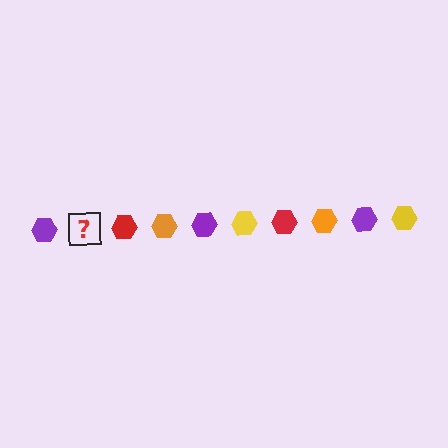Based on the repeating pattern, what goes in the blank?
The blank should be a yellow hexagon.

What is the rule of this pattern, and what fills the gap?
The rule is that the pattern cycles through purple, yellow, red, orange hexagons. The gap should be filled with a yellow hexagon.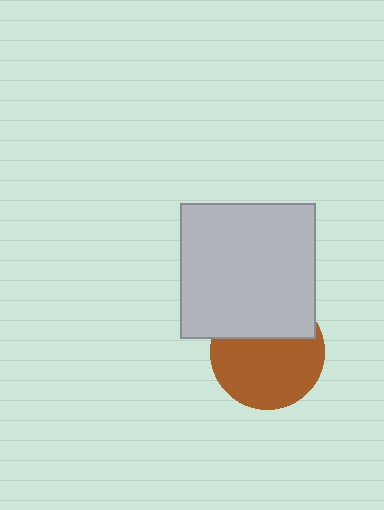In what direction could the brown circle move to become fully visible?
The brown circle could move down. That would shift it out from behind the light gray square entirely.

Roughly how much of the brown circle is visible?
About half of it is visible (roughly 64%).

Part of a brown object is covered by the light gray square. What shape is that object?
It is a circle.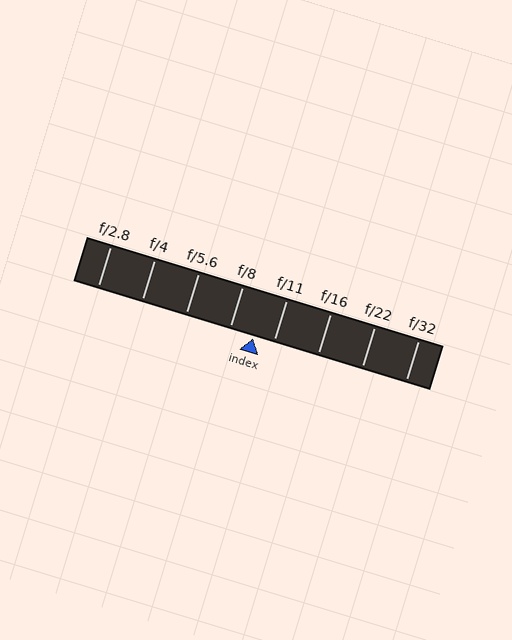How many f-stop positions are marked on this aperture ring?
There are 8 f-stop positions marked.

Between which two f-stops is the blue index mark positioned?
The index mark is between f/8 and f/11.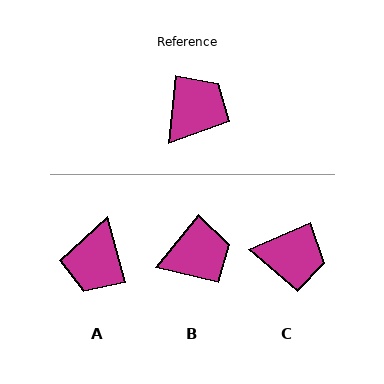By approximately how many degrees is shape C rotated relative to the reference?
Approximately 60 degrees clockwise.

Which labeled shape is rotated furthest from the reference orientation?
A, about 158 degrees away.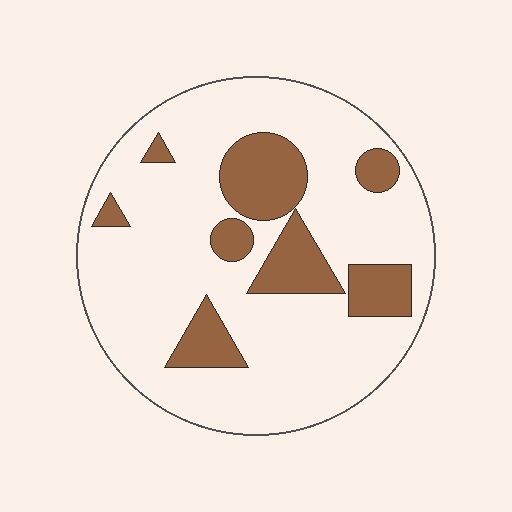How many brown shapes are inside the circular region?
8.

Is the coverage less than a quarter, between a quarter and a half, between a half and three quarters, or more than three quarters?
Less than a quarter.